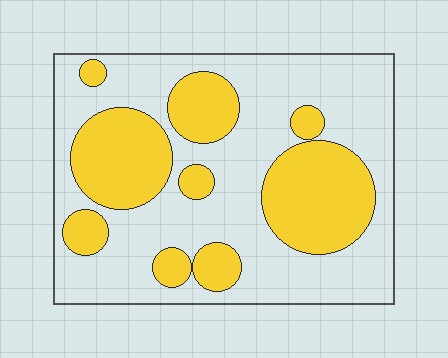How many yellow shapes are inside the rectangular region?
9.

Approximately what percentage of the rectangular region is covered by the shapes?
Approximately 35%.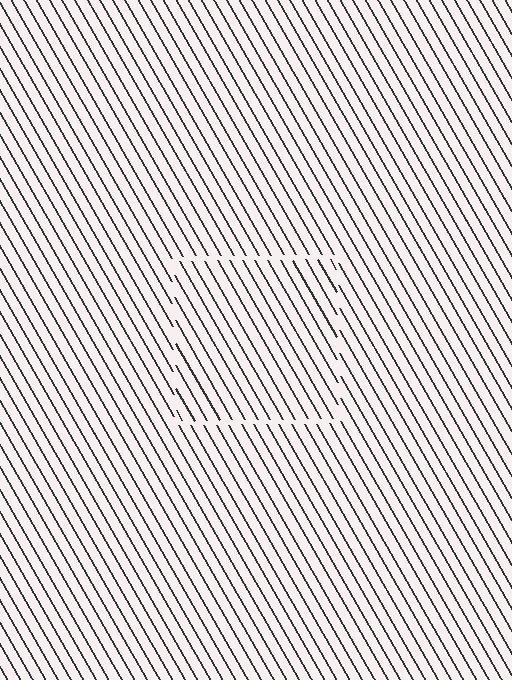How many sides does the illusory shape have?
4 sides — the line-ends trace a square.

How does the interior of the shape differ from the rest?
The interior of the shape contains the same grating, shifted by half a period — the contour is defined by the phase discontinuity where line-ends from the inner and outer gratings abut.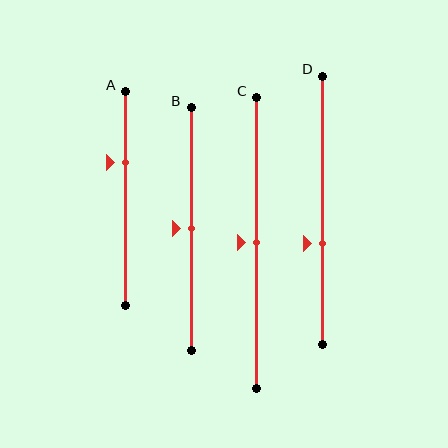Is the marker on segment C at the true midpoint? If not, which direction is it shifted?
Yes, the marker on segment C is at the true midpoint.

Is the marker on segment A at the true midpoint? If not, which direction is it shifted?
No, the marker on segment A is shifted upward by about 17% of the segment length.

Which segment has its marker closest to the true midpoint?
Segment B has its marker closest to the true midpoint.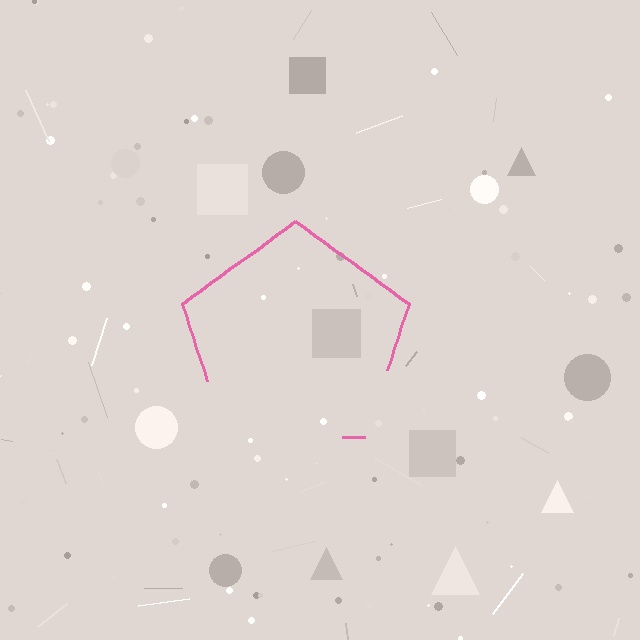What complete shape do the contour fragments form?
The contour fragments form a pentagon.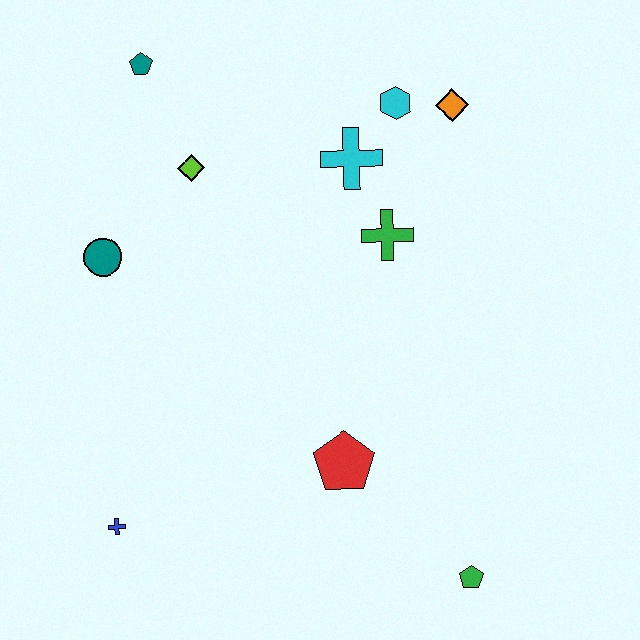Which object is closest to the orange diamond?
The cyan hexagon is closest to the orange diamond.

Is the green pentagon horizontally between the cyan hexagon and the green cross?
No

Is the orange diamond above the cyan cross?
Yes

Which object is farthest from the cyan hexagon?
The blue cross is farthest from the cyan hexagon.